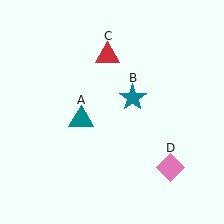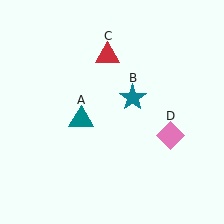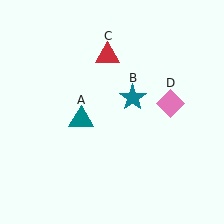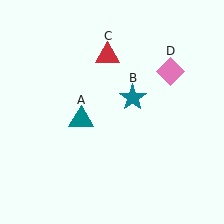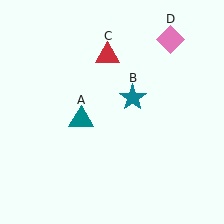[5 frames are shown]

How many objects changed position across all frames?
1 object changed position: pink diamond (object D).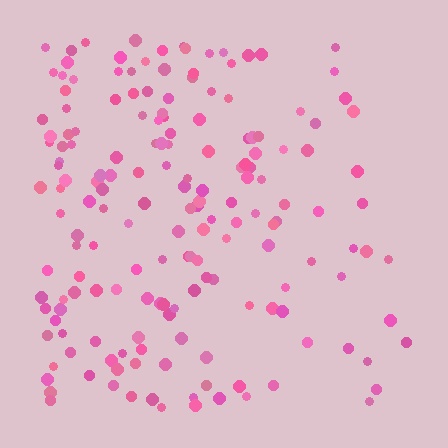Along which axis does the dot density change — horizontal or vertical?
Horizontal.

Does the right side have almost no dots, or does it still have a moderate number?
Still a moderate number, just noticeably fewer than the left.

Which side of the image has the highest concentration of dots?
The left.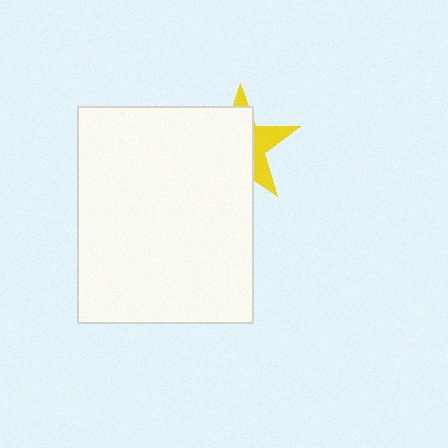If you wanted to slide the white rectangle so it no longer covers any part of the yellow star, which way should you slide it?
Slide it left — that is the most direct way to separate the two shapes.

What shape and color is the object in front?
The object in front is a white rectangle.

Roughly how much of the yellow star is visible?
A small part of it is visible (roughly 34%).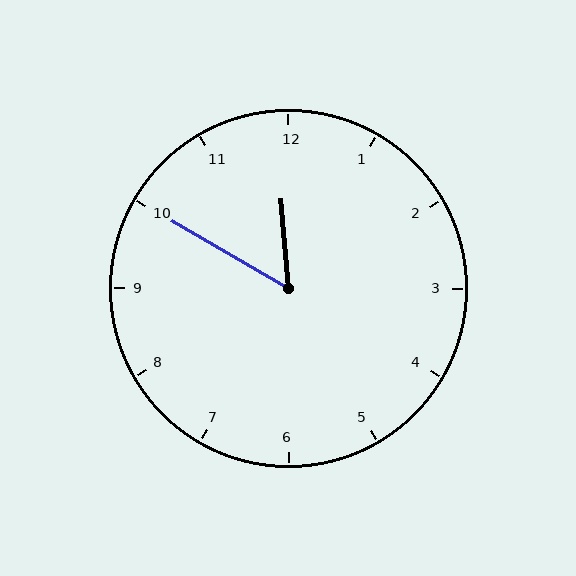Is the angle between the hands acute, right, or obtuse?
It is acute.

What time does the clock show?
11:50.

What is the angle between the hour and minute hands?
Approximately 55 degrees.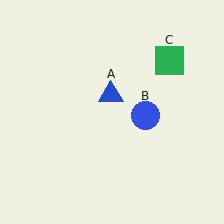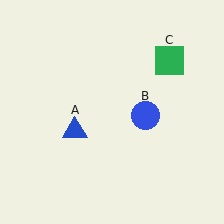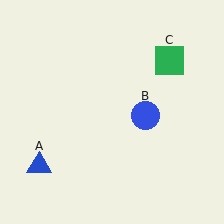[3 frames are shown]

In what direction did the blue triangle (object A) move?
The blue triangle (object A) moved down and to the left.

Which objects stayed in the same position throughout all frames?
Blue circle (object B) and green square (object C) remained stationary.